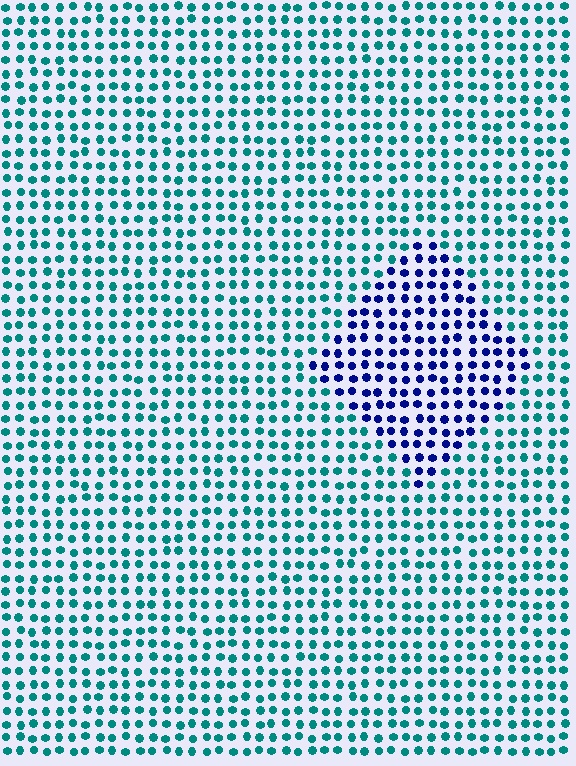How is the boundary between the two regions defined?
The boundary is defined purely by a slight shift in hue (about 60 degrees). Spacing, size, and orientation are identical on both sides.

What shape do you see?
I see a diamond.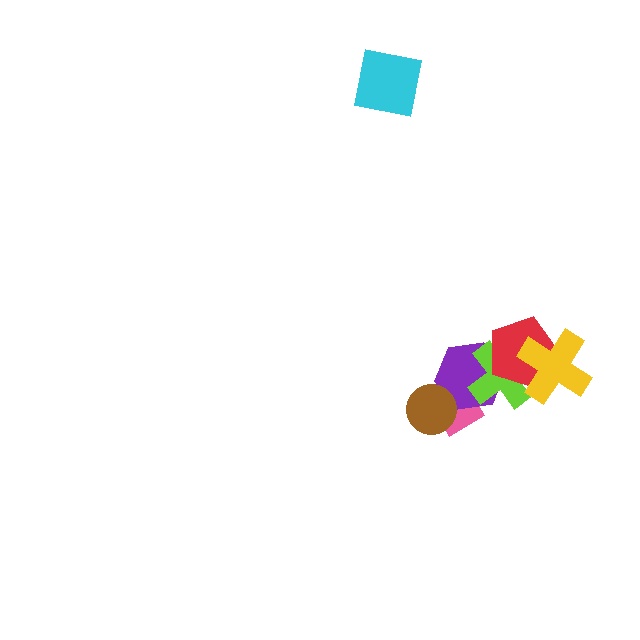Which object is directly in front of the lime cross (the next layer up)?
The red pentagon is directly in front of the lime cross.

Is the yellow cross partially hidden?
No, no other shape covers it.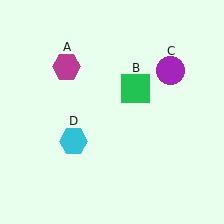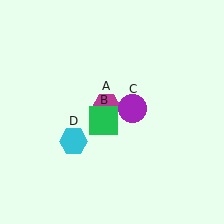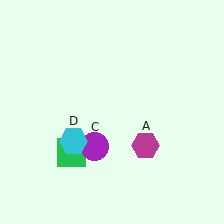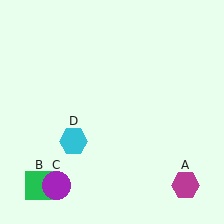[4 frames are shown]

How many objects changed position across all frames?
3 objects changed position: magenta hexagon (object A), green square (object B), purple circle (object C).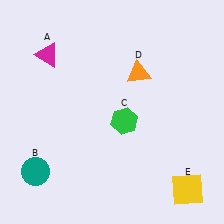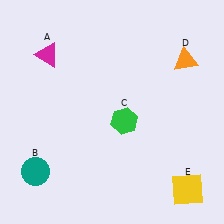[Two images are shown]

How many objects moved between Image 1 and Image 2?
1 object moved between the two images.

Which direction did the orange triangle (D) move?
The orange triangle (D) moved right.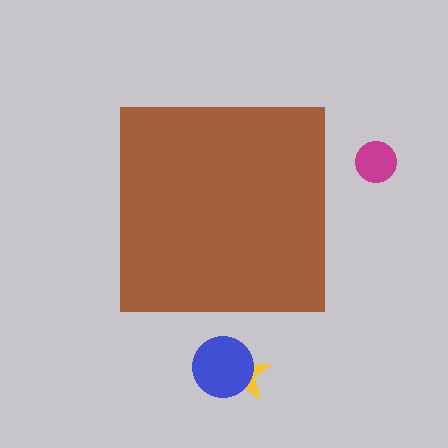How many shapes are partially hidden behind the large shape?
0 shapes are partially hidden.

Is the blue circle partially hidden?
No, the blue circle is fully visible.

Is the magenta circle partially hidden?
No, the magenta circle is fully visible.